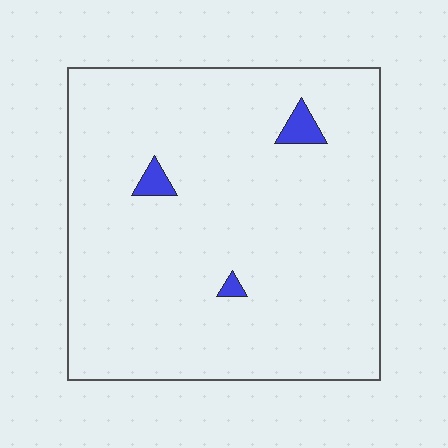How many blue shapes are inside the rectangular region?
3.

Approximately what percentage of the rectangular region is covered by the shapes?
Approximately 5%.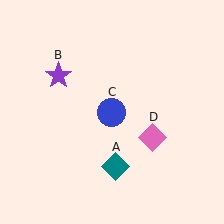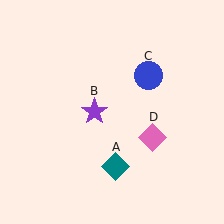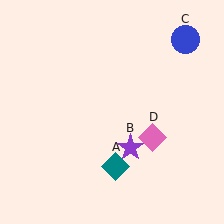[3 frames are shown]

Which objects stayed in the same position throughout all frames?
Teal diamond (object A) and pink diamond (object D) remained stationary.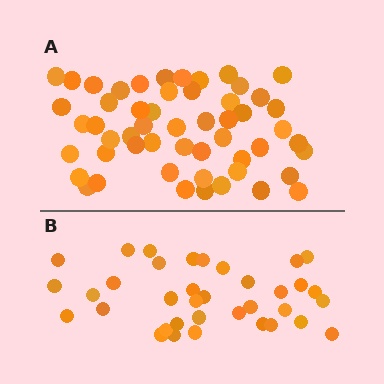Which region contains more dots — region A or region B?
Region A (the top region) has more dots.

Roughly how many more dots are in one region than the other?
Region A has approximately 15 more dots than region B.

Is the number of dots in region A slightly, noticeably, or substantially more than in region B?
Region A has substantially more. The ratio is roughly 1.5 to 1.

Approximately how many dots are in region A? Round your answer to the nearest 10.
About 50 dots. (The exact count is 53, which rounds to 50.)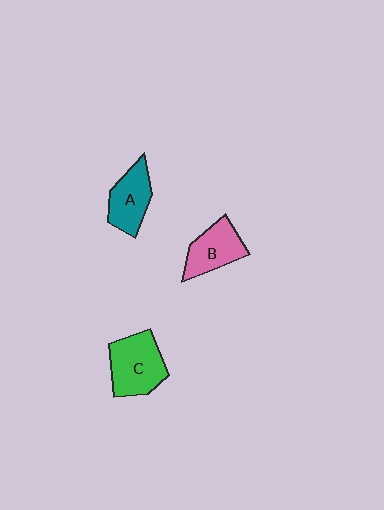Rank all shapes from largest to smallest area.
From largest to smallest: C (green), B (pink), A (teal).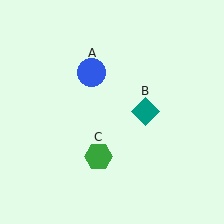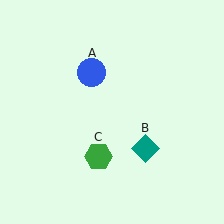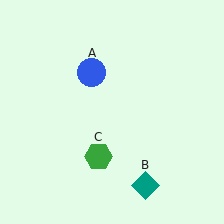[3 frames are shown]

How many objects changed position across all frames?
1 object changed position: teal diamond (object B).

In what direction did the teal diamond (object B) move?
The teal diamond (object B) moved down.